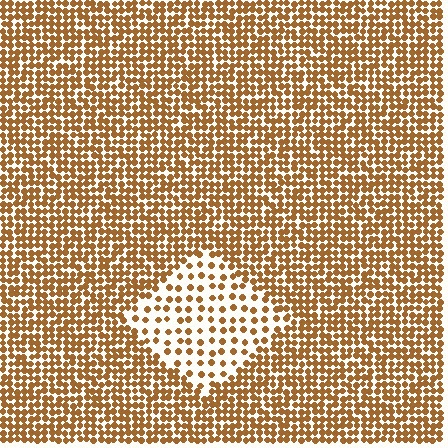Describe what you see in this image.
The image contains small brown elements arranged at two different densities. A diamond-shaped region is visible where the elements are less densely packed than the surrounding area.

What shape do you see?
I see a diamond.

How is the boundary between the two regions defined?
The boundary is defined by a change in element density (approximately 2.4x ratio). All elements are the same color, size, and shape.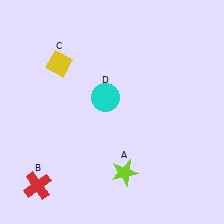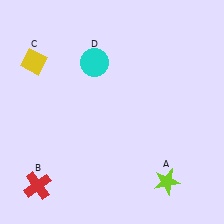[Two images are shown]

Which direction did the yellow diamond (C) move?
The yellow diamond (C) moved left.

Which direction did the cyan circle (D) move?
The cyan circle (D) moved up.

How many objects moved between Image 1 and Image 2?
3 objects moved between the two images.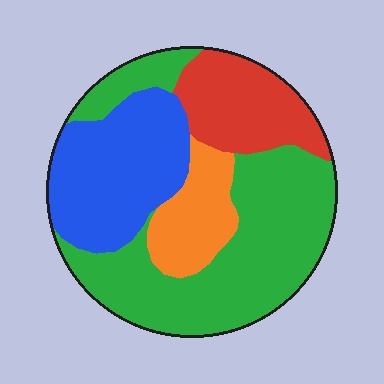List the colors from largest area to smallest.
From largest to smallest: green, blue, red, orange.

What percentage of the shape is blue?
Blue covers 26% of the shape.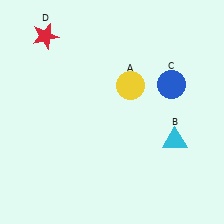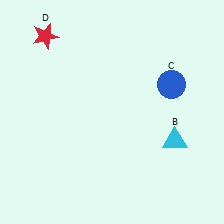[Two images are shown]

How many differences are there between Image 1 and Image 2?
There is 1 difference between the two images.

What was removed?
The yellow circle (A) was removed in Image 2.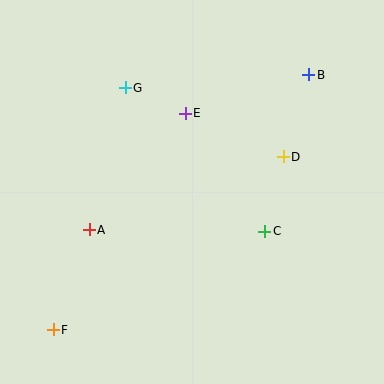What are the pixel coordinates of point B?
Point B is at (309, 75).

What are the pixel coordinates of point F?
Point F is at (53, 330).